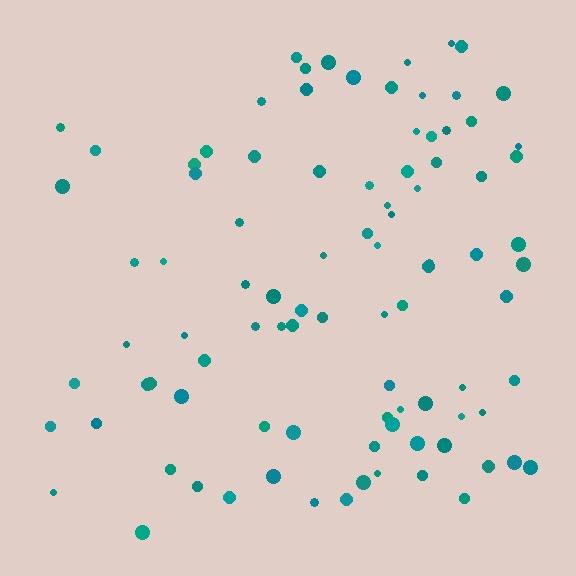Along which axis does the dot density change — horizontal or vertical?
Horizontal.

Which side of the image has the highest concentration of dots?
The right.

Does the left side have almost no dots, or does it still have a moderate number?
Still a moderate number, just noticeably fewer than the right.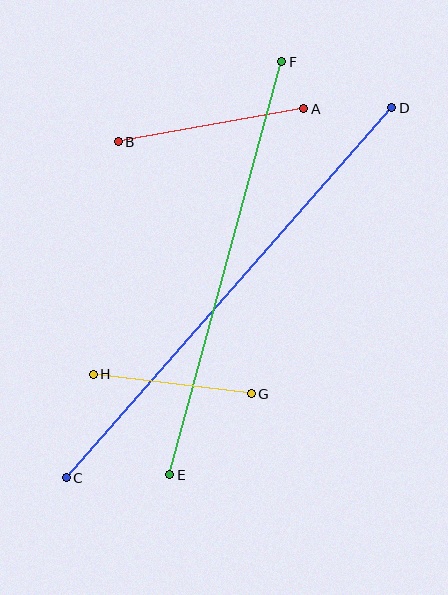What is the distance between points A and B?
The distance is approximately 188 pixels.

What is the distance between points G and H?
The distance is approximately 159 pixels.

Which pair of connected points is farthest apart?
Points C and D are farthest apart.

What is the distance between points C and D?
The distance is approximately 493 pixels.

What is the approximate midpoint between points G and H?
The midpoint is at approximately (172, 384) pixels.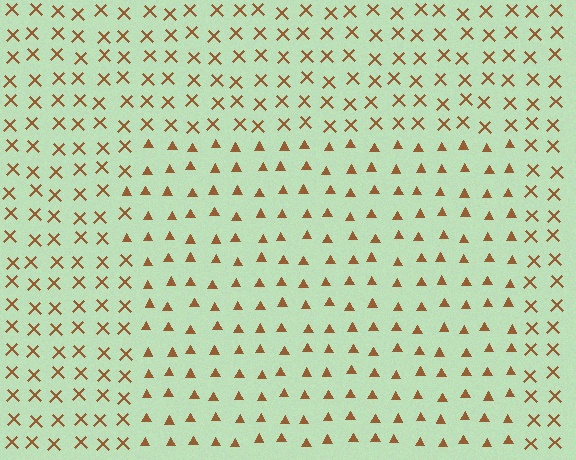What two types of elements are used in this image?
The image uses triangles inside the rectangle region and X marks outside it.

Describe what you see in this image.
The image is filled with small brown elements arranged in a uniform grid. A rectangle-shaped region contains triangles, while the surrounding area contains X marks. The boundary is defined purely by the change in element shape.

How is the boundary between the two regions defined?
The boundary is defined by a change in element shape: triangles inside vs. X marks outside. All elements share the same color and spacing.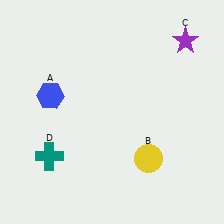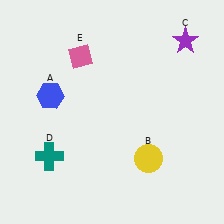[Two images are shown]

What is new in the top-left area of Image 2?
A pink diamond (E) was added in the top-left area of Image 2.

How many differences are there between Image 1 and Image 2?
There is 1 difference between the two images.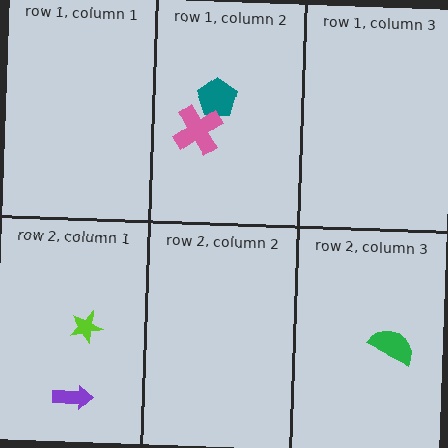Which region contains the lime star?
The row 2, column 1 region.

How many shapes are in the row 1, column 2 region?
2.